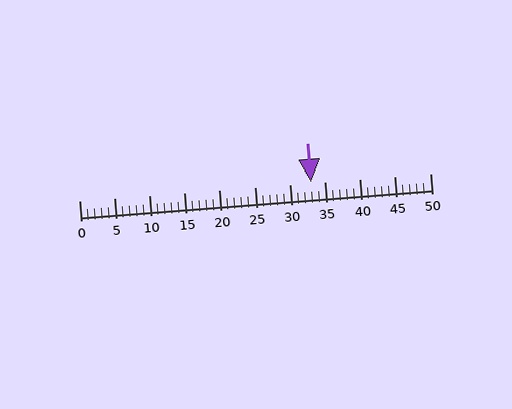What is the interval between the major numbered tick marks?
The major tick marks are spaced 5 units apart.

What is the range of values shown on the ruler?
The ruler shows values from 0 to 50.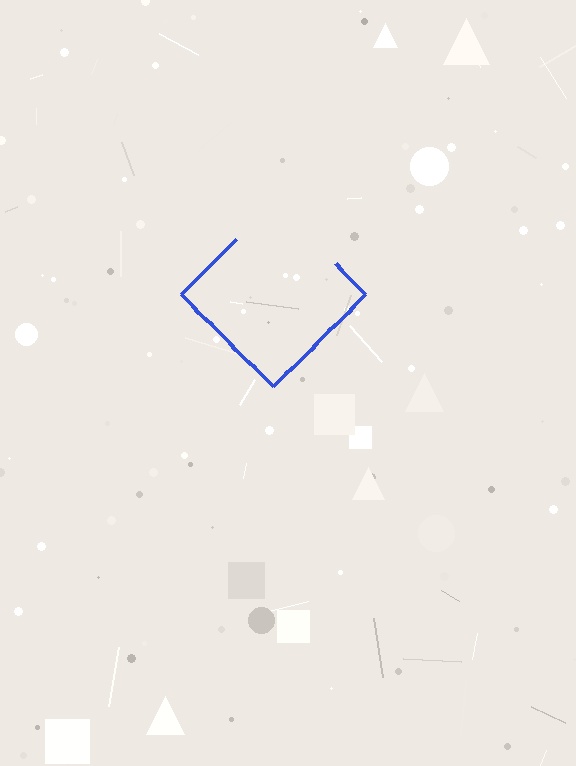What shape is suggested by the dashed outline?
The dashed outline suggests a diamond.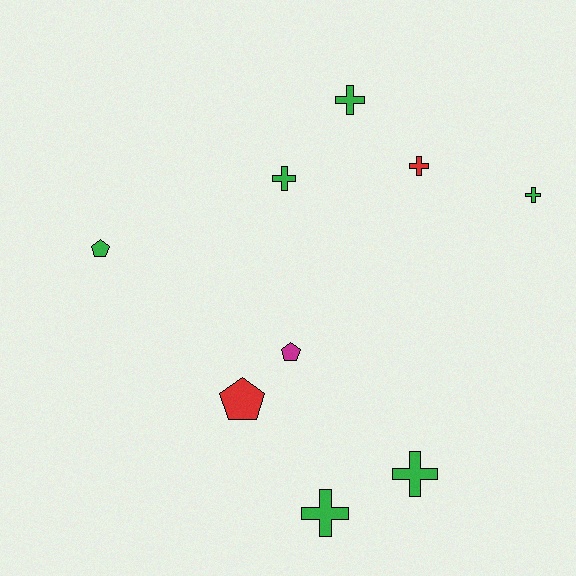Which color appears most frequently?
Green, with 6 objects.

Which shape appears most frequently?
Cross, with 6 objects.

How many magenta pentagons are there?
There is 1 magenta pentagon.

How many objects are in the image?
There are 9 objects.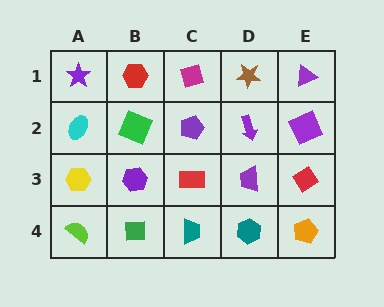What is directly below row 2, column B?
A purple hexagon.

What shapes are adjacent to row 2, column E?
A purple triangle (row 1, column E), a red diamond (row 3, column E), a purple arrow (row 2, column D).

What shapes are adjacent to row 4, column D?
A purple trapezoid (row 3, column D), a teal trapezoid (row 4, column C), an orange pentagon (row 4, column E).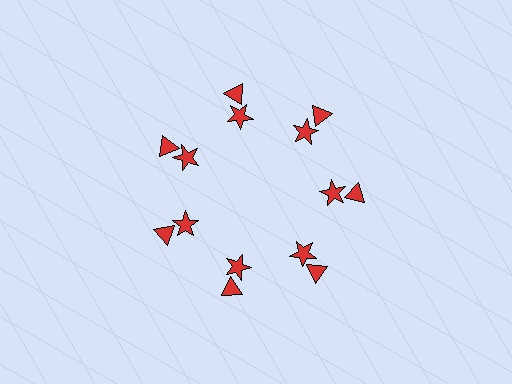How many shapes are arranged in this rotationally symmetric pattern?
There are 14 shapes, arranged in 7 groups of 2.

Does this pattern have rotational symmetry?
Yes, this pattern has 7-fold rotational symmetry. It looks the same after rotating 51 degrees around the center.